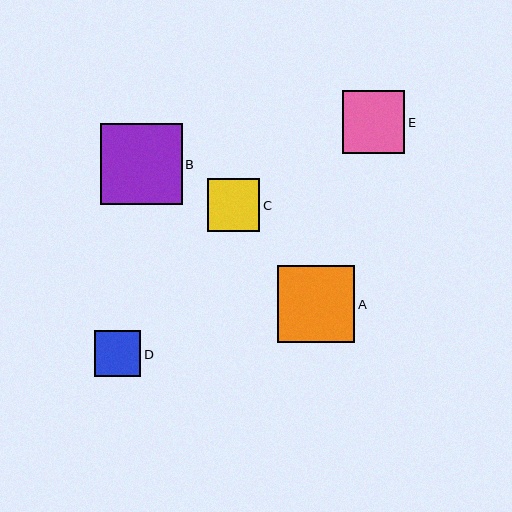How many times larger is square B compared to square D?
Square B is approximately 1.8 times the size of square D.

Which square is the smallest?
Square D is the smallest with a size of approximately 46 pixels.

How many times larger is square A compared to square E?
Square A is approximately 1.2 times the size of square E.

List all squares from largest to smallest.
From largest to smallest: B, A, E, C, D.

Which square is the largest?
Square B is the largest with a size of approximately 81 pixels.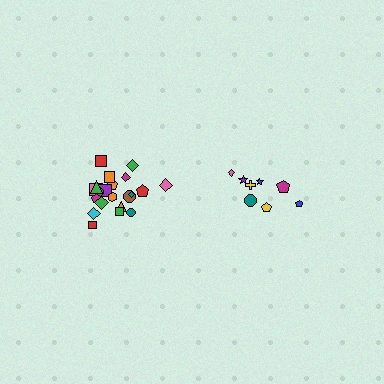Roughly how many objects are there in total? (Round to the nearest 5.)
Roughly 30 objects in total.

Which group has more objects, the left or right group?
The left group.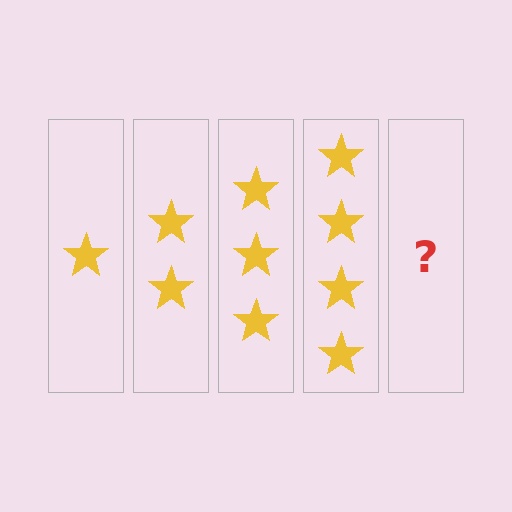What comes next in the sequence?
The next element should be 5 stars.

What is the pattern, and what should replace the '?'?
The pattern is that each step adds one more star. The '?' should be 5 stars.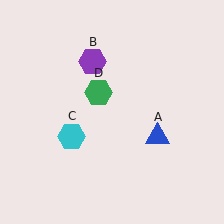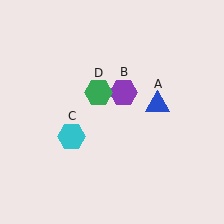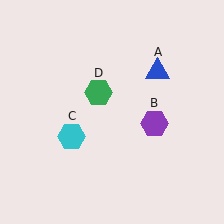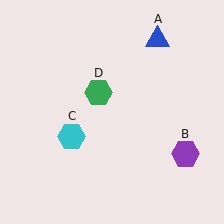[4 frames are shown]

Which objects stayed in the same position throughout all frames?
Cyan hexagon (object C) and green hexagon (object D) remained stationary.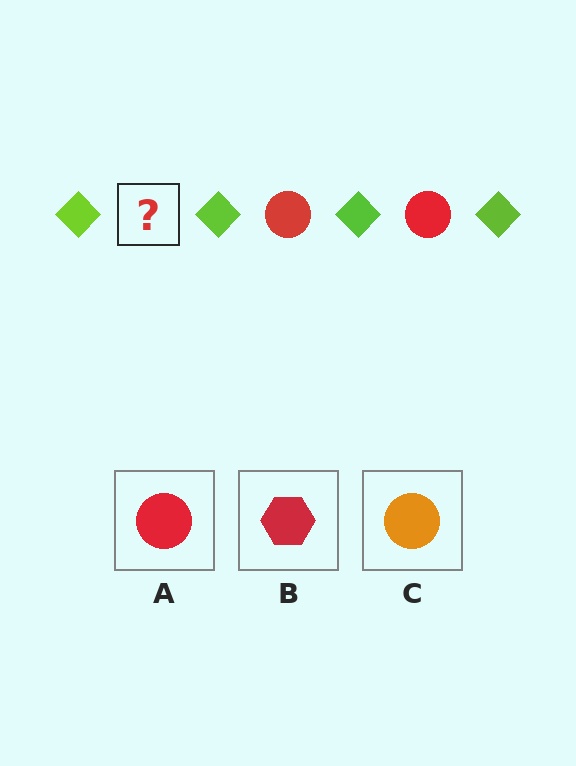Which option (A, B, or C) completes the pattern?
A.